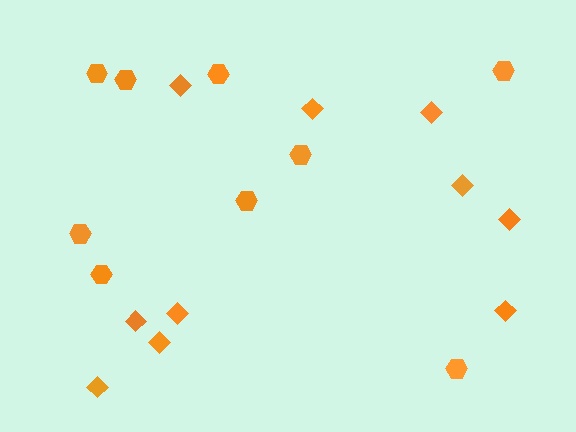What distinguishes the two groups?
There are 2 groups: one group of hexagons (9) and one group of diamonds (10).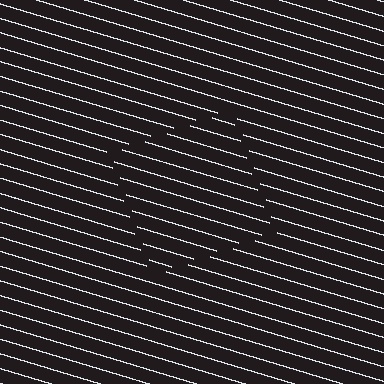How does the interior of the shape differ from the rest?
The interior of the shape contains the same grating, shifted by half a period — the contour is defined by the phase discontinuity where line-ends from the inner and outer gratings abut.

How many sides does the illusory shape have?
4 sides — the line-ends trace a square.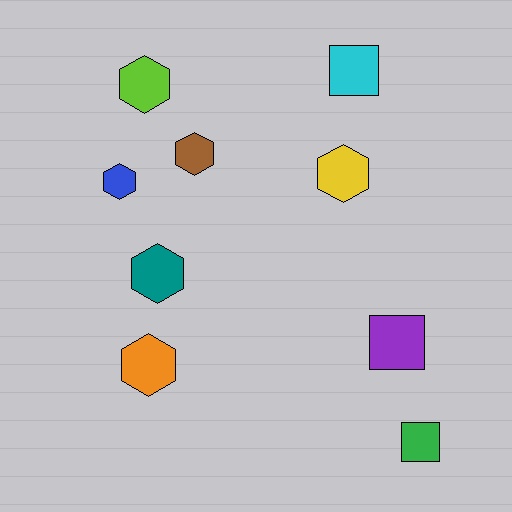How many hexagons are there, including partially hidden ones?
There are 6 hexagons.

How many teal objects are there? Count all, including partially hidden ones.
There is 1 teal object.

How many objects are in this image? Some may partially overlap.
There are 9 objects.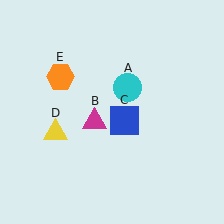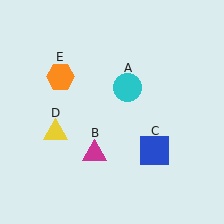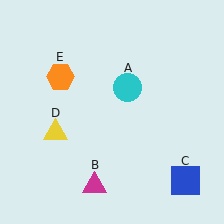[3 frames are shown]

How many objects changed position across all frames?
2 objects changed position: magenta triangle (object B), blue square (object C).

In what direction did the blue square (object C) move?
The blue square (object C) moved down and to the right.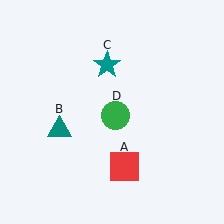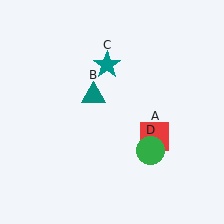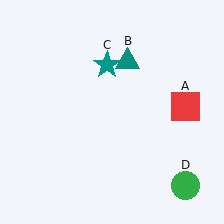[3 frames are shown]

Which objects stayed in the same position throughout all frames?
Teal star (object C) remained stationary.